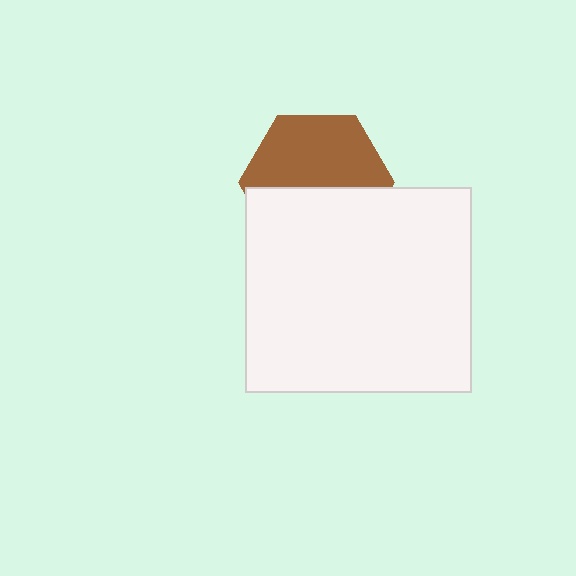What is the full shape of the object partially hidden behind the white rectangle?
The partially hidden object is a brown hexagon.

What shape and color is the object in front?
The object in front is a white rectangle.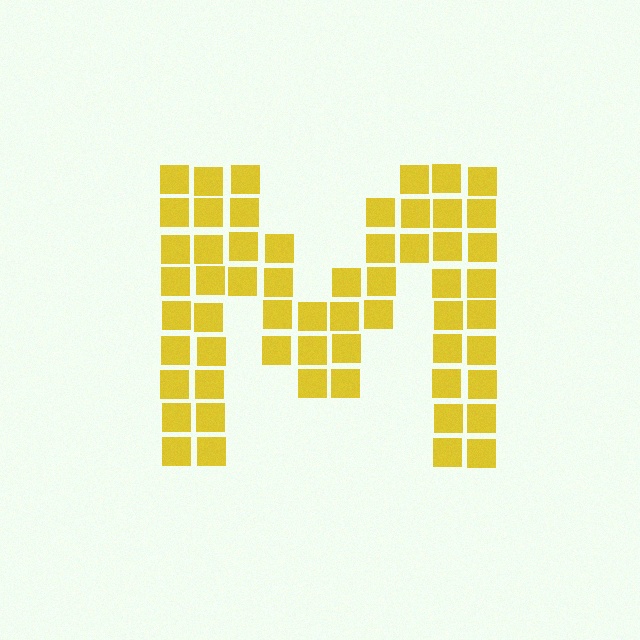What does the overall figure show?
The overall figure shows the letter M.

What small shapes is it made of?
It is made of small squares.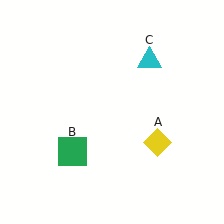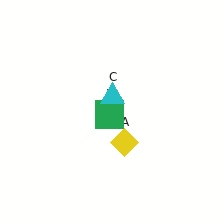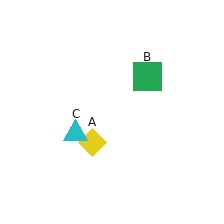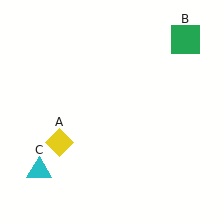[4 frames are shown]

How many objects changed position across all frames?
3 objects changed position: yellow diamond (object A), green square (object B), cyan triangle (object C).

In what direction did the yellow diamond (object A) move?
The yellow diamond (object A) moved left.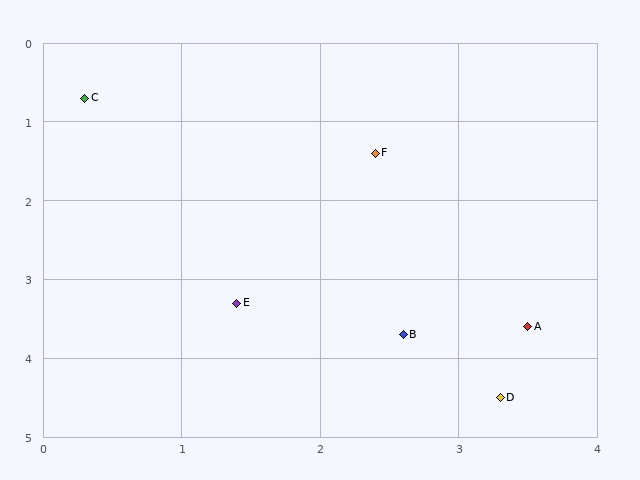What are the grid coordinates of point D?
Point D is at approximately (3.3, 4.5).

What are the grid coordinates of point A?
Point A is at approximately (3.5, 3.6).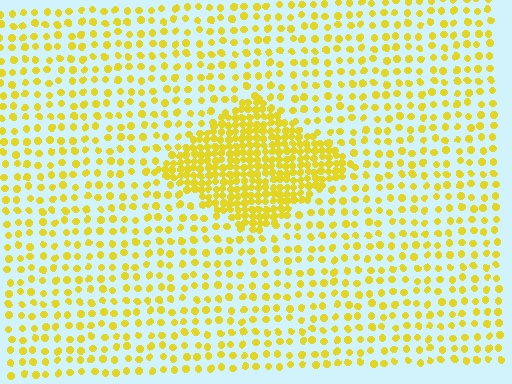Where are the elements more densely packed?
The elements are more densely packed inside the diamond boundary.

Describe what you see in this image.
The image contains small yellow elements arranged at two different densities. A diamond-shaped region is visible where the elements are more densely packed than the surrounding area.